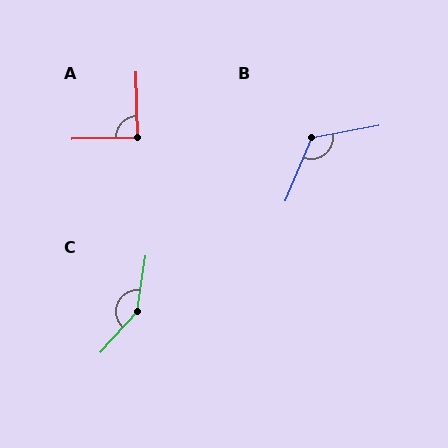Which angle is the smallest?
A, at approximately 90 degrees.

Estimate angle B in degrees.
Approximately 123 degrees.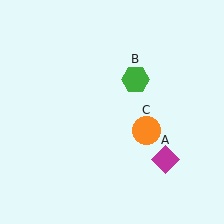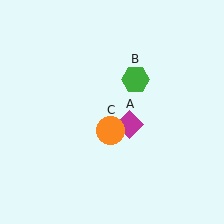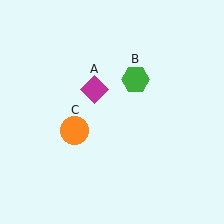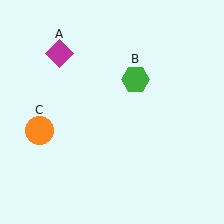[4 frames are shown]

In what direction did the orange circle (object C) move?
The orange circle (object C) moved left.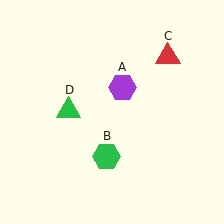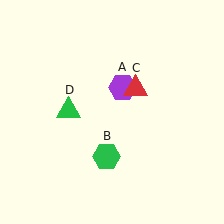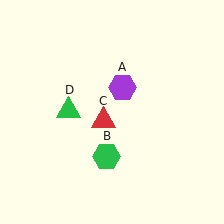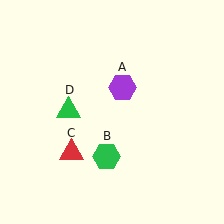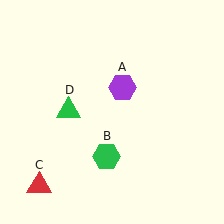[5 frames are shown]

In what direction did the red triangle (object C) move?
The red triangle (object C) moved down and to the left.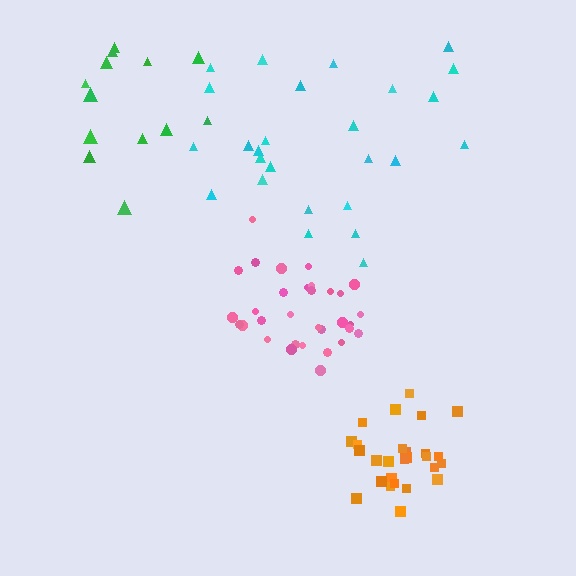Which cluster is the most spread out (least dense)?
Cyan.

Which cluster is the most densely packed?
Orange.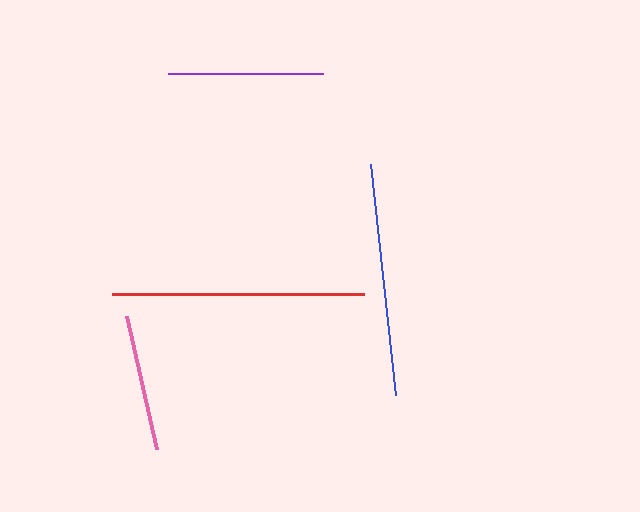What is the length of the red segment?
The red segment is approximately 252 pixels long.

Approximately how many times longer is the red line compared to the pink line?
The red line is approximately 1.8 times the length of the pink line.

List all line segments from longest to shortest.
From longest to shortest: red, blue, purple, pink.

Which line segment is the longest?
The red line is the longest at approximately 252 pixels.